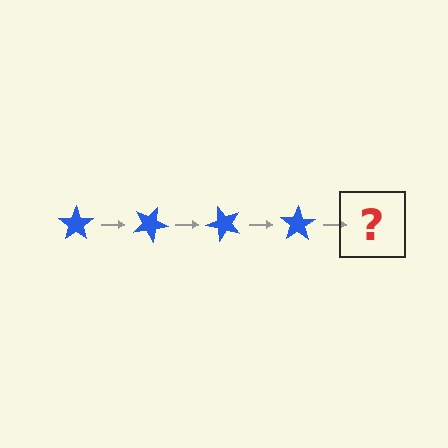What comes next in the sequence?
The next element should be a blue star rotated 100 degrees.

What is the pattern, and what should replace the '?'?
The pattern is that the star rotates 25 degrees each step. The '?' should be a blue star rotated 100 degrees.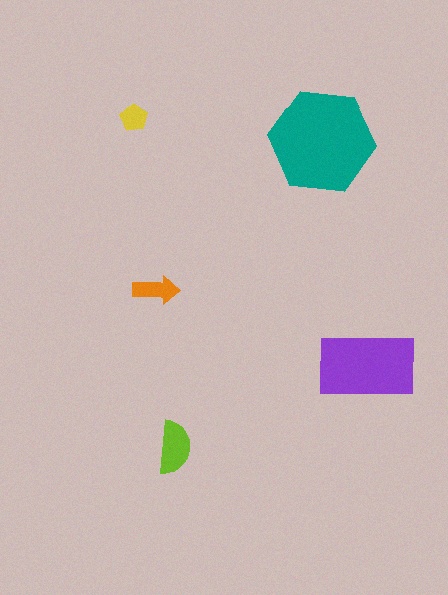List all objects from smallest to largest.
The yellow pentagon, the orange arrow, the lime semicircle, the purple rectangle, the teal hexagon.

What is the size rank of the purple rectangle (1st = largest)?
2nd.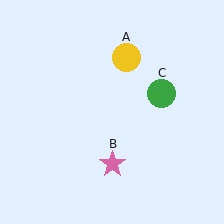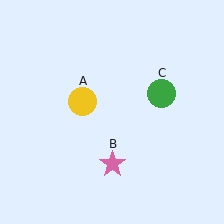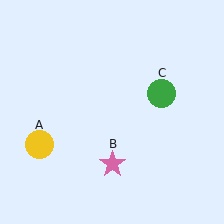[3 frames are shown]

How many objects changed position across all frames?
1 object changed position: yellow circle (object A).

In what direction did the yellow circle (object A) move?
The yellow circle (object A) moved down and to the left.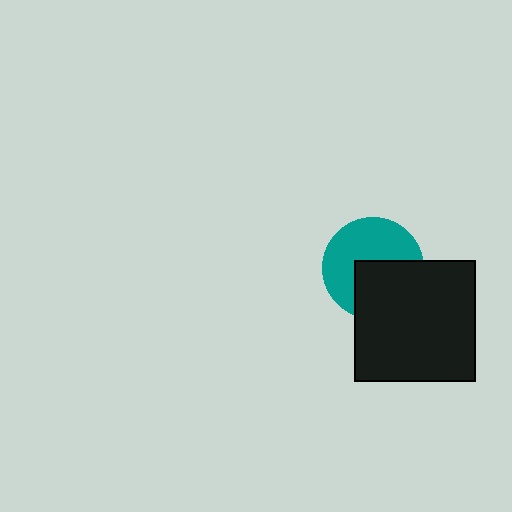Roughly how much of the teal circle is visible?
About half of it is visible (roughly 56%).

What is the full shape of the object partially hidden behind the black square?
The partially hidden object is a teal circle.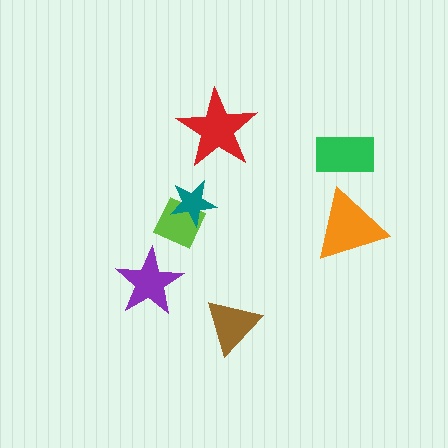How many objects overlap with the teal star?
1 object overlaps with the teal star.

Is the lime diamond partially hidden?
Yes, it is partially covered by another shape.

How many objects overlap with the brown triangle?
0 objects overlap with the brown triangle.